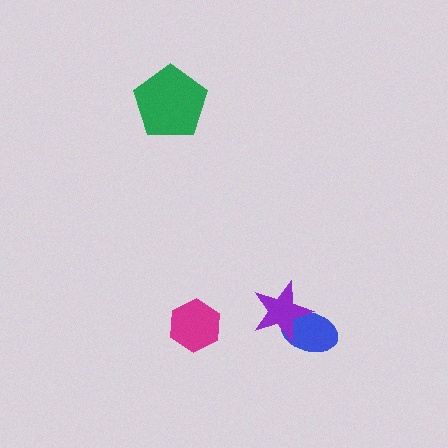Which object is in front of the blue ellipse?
The purple star is in front of the blue ellipse.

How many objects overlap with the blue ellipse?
1 object overlaps with the blue ellipse.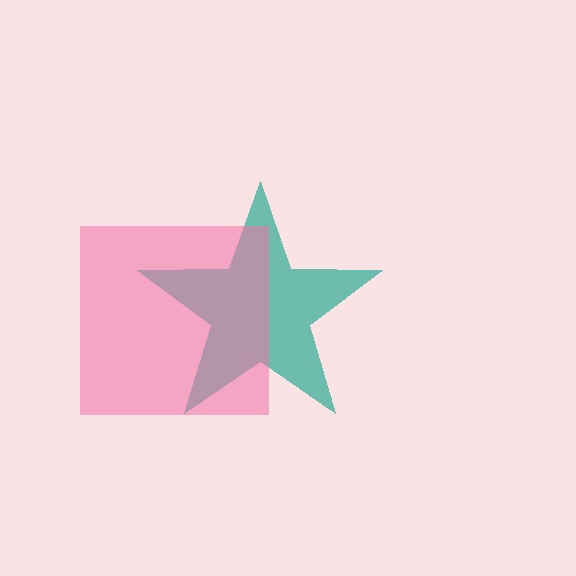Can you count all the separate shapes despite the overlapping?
Yes, there are 2 separate shapes.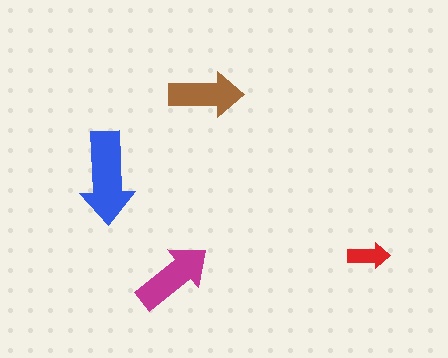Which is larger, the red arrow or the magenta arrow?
The magenta one.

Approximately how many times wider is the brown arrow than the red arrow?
About 1.5 times wider.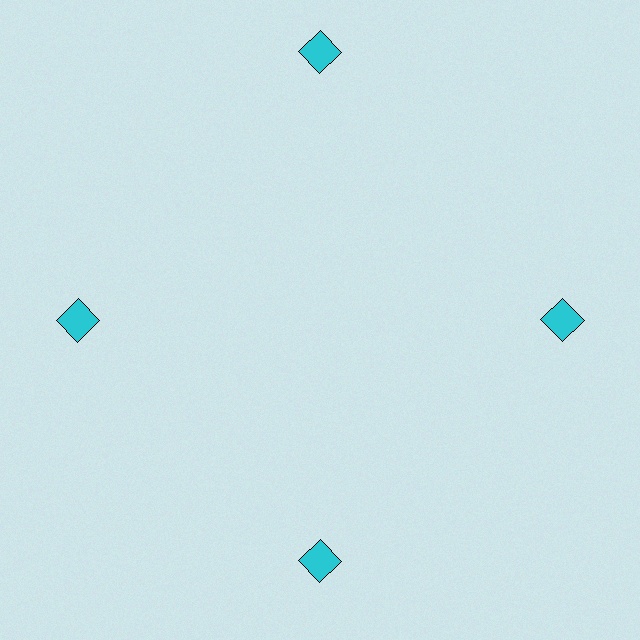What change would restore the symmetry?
The symmetry would be restored by moving it inward, back onto the ring so that all 4 diamonds sit at equal angles and equal distance from the center.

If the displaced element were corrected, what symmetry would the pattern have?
It would have 4-fold rotational symmetry — the pattern would map onto itself every 90 degrees.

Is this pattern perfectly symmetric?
No. The 4 cyan diamonds are arranged in a ring, but one element near the 12 o'clock position is pushed outward from the center, breaking the 4-fold rotational symmetry.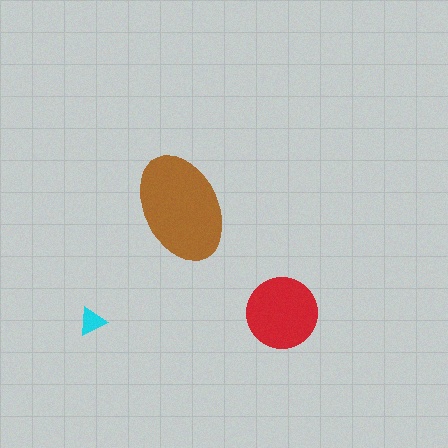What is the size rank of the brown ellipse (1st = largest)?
1st.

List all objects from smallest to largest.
The cyan triangle, the red circle, the brown ellipse.